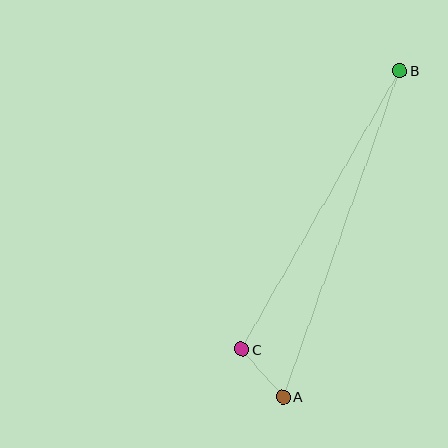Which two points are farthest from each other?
Points A and B are farthest from each other.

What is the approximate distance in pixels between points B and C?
The distance between B and C is approximately 320 pixels.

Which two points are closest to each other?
Points A and C are closest to each other.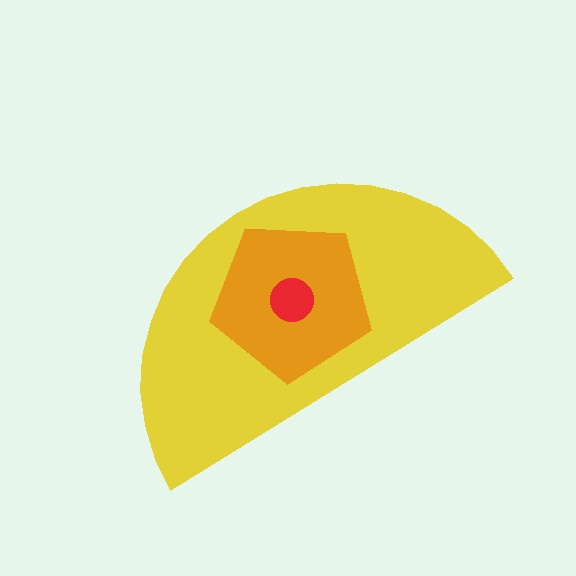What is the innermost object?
The red circle.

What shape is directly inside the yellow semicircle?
The orange pentagon.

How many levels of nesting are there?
3.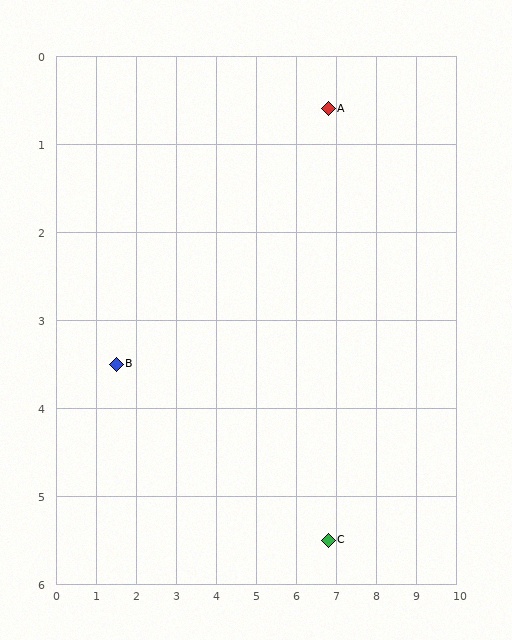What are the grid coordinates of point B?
Point B is at approximately (1.5, 3.5).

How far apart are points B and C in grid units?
Points B and C are about 5.7 grid units apart.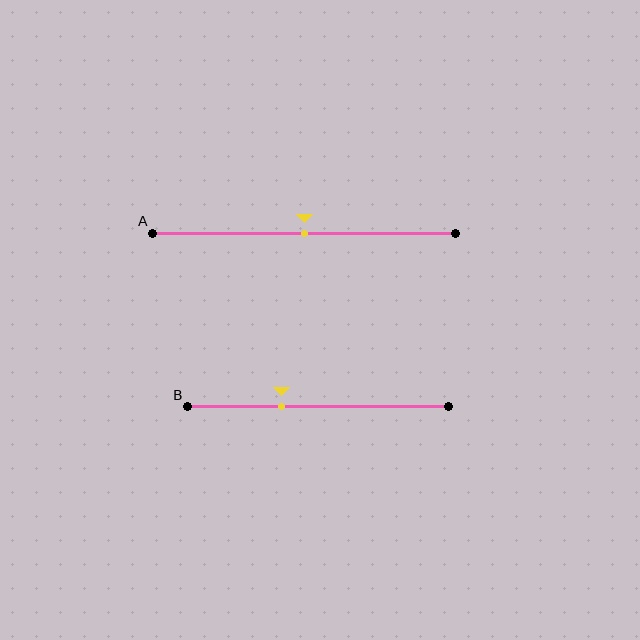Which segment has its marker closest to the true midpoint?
Segment A has its marker closest to the true midpoint.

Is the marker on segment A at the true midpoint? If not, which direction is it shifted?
Yes, the marker on segment A is at the true midpoint.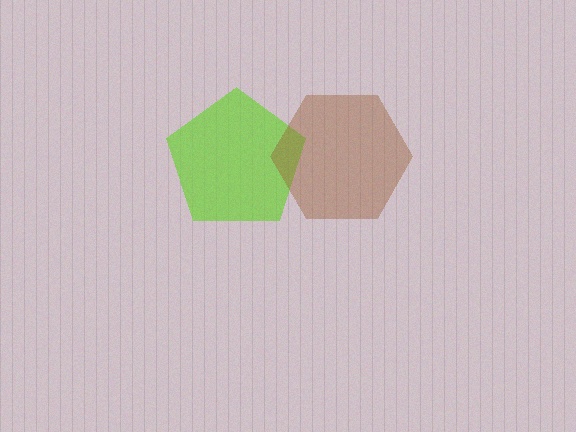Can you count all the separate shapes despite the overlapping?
Yes, there are 2 separate shapes.